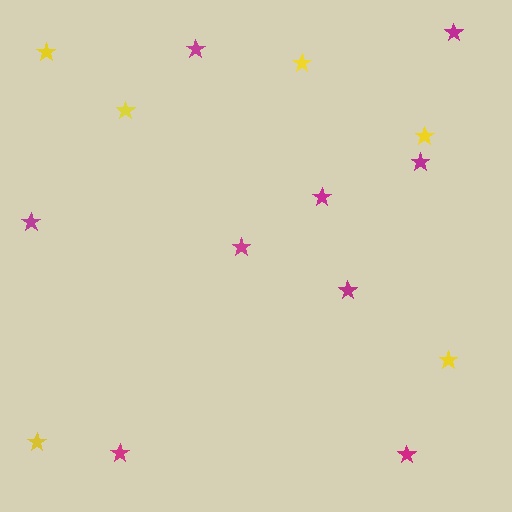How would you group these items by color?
There are 2 groups: one group of magenta stars (9) and one group of yellow stars (6).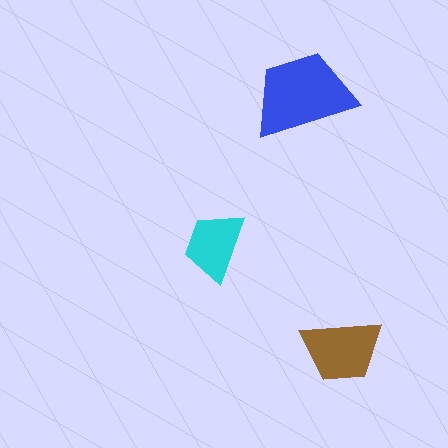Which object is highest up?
The blue trapezoid is topmost.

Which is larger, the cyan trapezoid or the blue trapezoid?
The blue one.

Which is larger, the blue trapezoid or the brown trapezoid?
The blue one.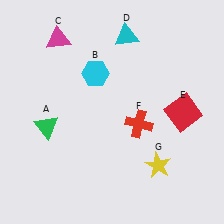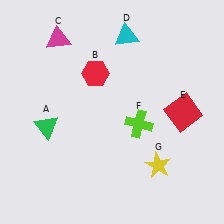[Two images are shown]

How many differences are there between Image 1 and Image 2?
There are 2 differences between the two images.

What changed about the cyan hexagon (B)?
In Image 1, B is cyan. In Image 2, it changed to red.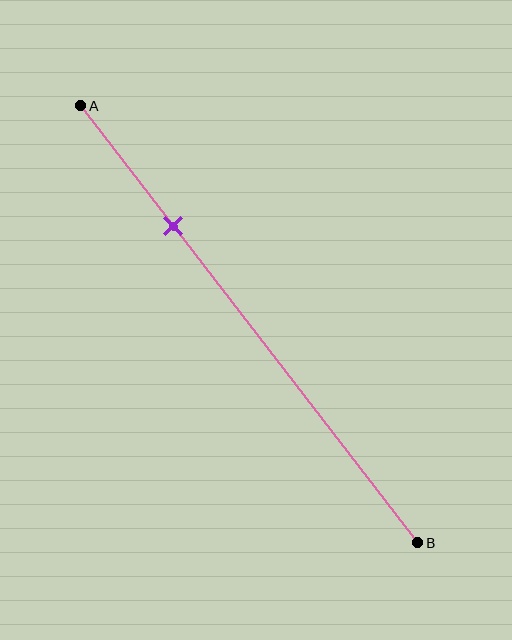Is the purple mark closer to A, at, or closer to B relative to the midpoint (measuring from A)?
The purple mark is closer to point A than the midpoint of segment AB.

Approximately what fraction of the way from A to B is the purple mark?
The purple mark is approximately 30% of the way from A to B.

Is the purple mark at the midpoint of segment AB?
No, the mark is at about 30% from A, not at the 50% midpoint.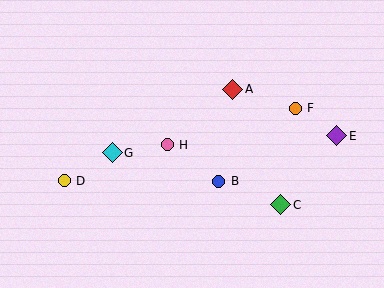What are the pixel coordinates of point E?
Point E is at (337, 136).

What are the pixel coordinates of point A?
Point A is at (233, 89).